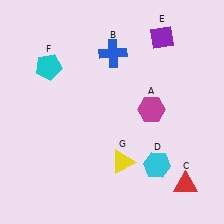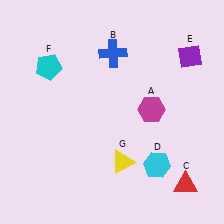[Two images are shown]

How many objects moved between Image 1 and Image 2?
1 object moved between the two images.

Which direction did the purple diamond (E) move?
The purple diamond (E) moved right.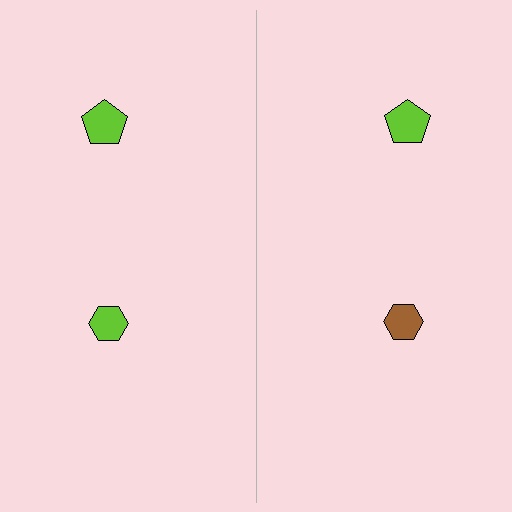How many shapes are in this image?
There are 4 shapes in this image.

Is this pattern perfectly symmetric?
No, the pattern is not perfectly symmetric. The brown hexagon on the right side breaks the symmetry — its mirror counterpart is lime.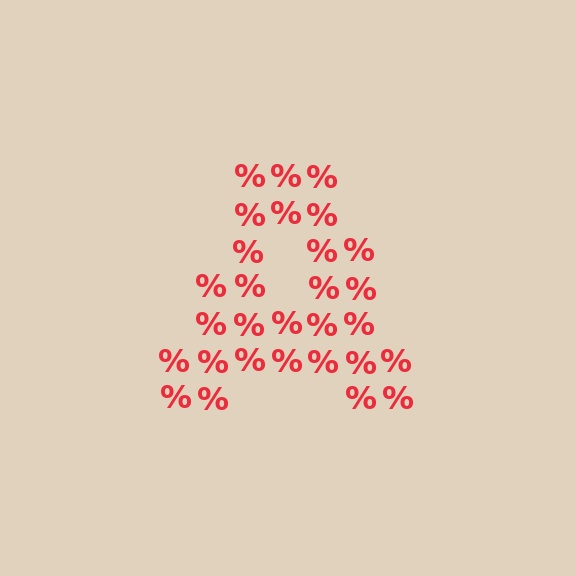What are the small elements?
The small elements are percent signs.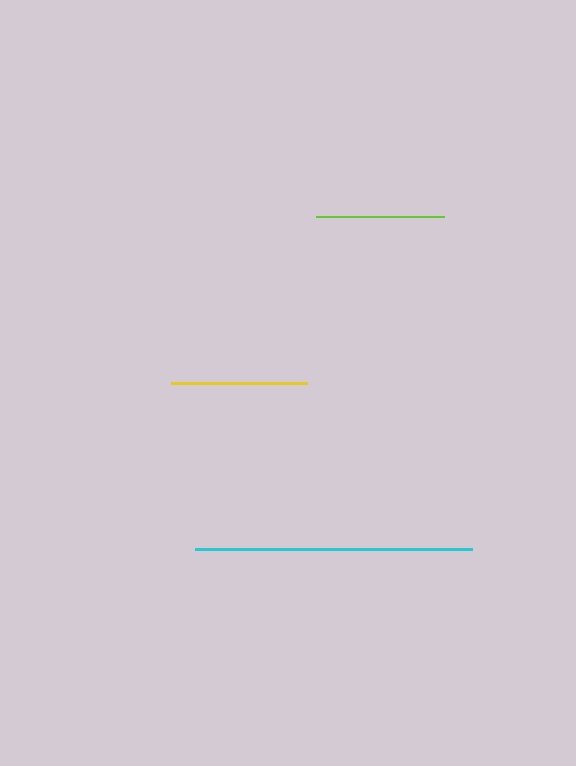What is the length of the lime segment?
The lime segment is approximately 128 pixels long.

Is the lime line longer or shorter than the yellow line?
The yellow line is longer than the lime line.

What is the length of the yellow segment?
The yellow segment is approximately 135 pixels long.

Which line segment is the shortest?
The lime line is the shortest at approximately 128 pixels.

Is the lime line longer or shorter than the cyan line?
The cyan line is longer than the lime line.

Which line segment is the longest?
The cyan line is the longest at approximately 277 pixels.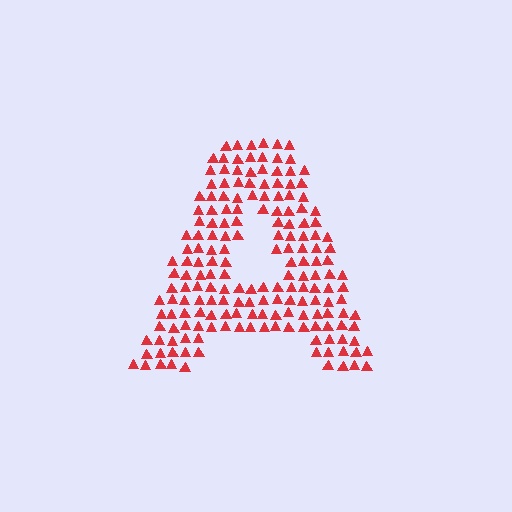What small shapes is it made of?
It is made of small triangles.